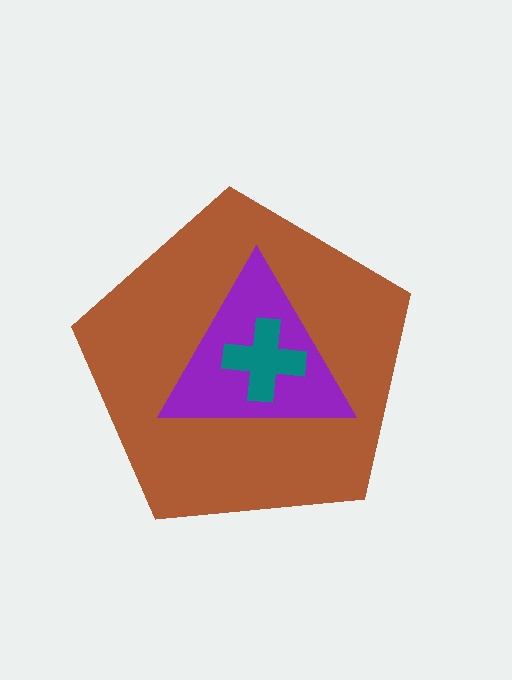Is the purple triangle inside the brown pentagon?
Yes.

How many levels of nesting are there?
3.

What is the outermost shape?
The brown pentagon.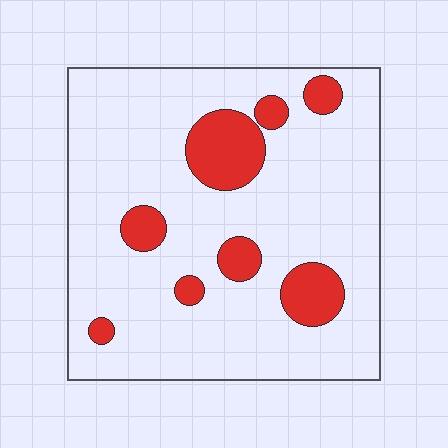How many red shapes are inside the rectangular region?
8.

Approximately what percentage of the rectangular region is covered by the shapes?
Approximately 15%.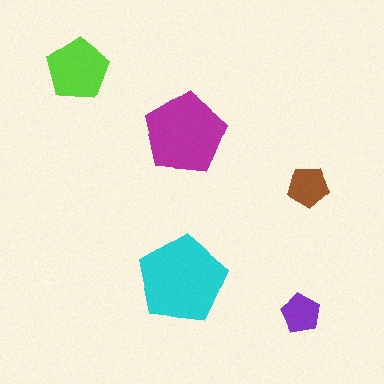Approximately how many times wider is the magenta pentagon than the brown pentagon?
About 2 times wider.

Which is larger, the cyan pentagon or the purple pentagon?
The cyan one.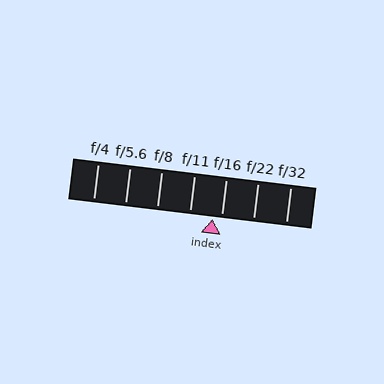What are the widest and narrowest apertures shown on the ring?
The widest aperture shown is f/4 and the narrowest is f/32.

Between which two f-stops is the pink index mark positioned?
The index mark is between f/11 and f/16.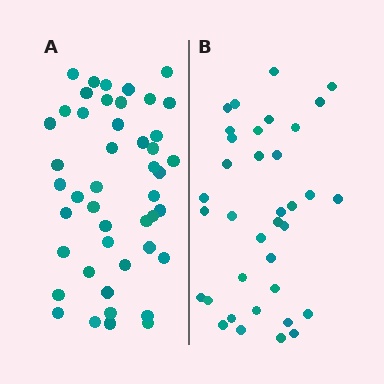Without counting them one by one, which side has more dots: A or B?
Region A (the left region) has more dots.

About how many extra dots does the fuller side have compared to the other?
Region A has roughly 10 or so more dots than region B.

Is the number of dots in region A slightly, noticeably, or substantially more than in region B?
Region A has noticeably more, but not dramatically so. The ratio is roughly 1.3 to 1.